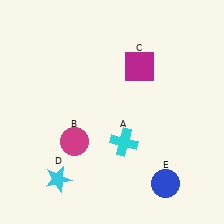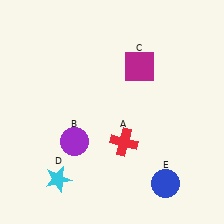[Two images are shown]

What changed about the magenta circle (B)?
In Image 1, B is magenta. In Image 2, it changed to purple.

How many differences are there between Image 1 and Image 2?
There are 2 differences between the two images.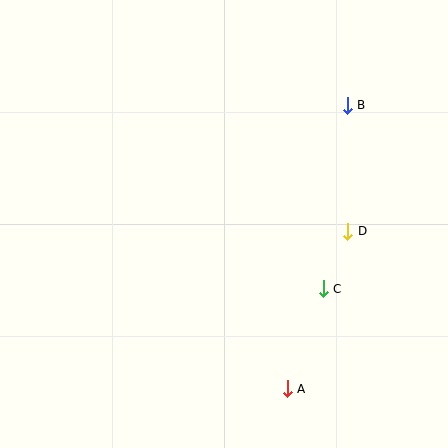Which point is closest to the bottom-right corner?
Point A is closest to the bottom-right corner.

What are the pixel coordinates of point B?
Point B is at (347, 105).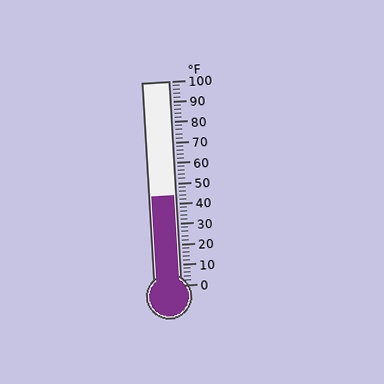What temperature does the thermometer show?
The thermometer shows approximately 44°F.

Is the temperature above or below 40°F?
The temperature is above 40°F.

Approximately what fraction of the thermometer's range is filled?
The thermometer is filled to approximately 45% of its range.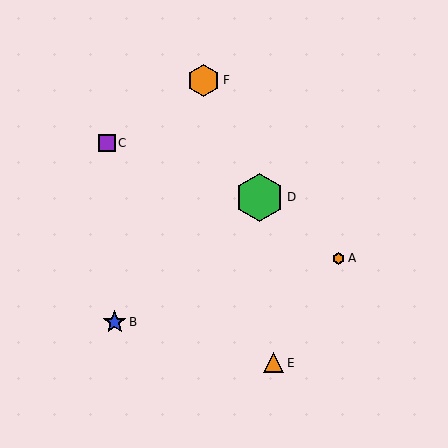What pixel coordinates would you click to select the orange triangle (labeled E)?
Click at (273, 363) to select the orange triangle E.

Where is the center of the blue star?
The center of the blue star is at (115, 322).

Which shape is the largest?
The green hexagon (labeled D) is the largest.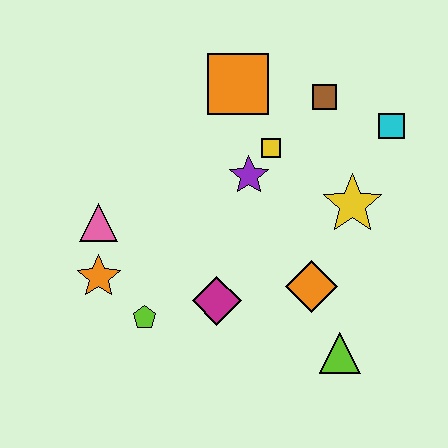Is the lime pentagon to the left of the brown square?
Yes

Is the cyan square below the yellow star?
No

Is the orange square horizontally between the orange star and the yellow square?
Yes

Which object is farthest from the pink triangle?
The cyan square is farthest from the pink triangle.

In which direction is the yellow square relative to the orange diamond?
The yellow square is above the orange diamond.